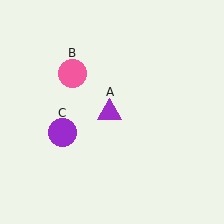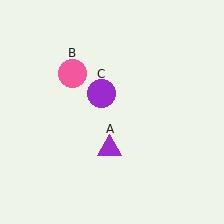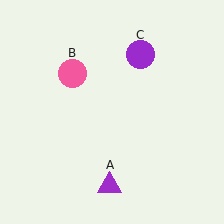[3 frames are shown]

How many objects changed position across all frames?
2 objects changed position: purple triangle (object A), purple circle (object C).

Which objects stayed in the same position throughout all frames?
Pink circle (object B) remained stationary.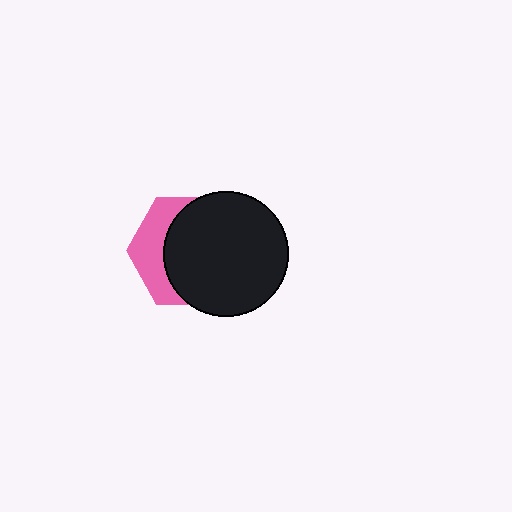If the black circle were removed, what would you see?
You would see the complete pink hexagon.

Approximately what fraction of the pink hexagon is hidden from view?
Roughly 67% of the pink hexagon is hidden behind the black circle.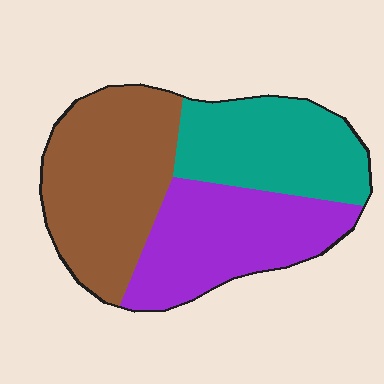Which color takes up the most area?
Brown, at roughly 40%.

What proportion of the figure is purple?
Purple covers roughly 30% of the figure.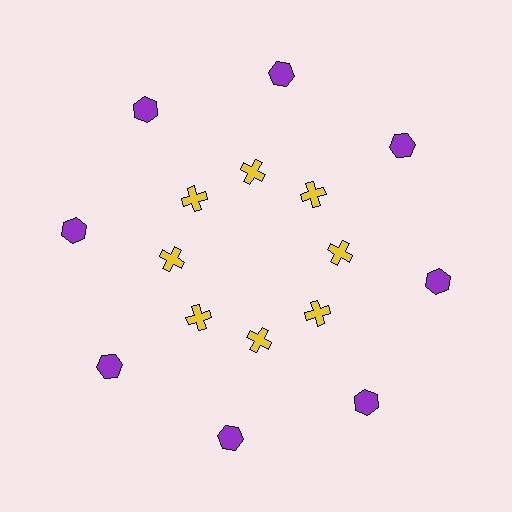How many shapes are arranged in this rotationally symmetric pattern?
There are 16 shapes, arranged in 8 groups of 2.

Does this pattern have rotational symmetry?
Yes, this pattern has 8-fold rotational symmetry. It looks the same after rotating 45 degrees around the center.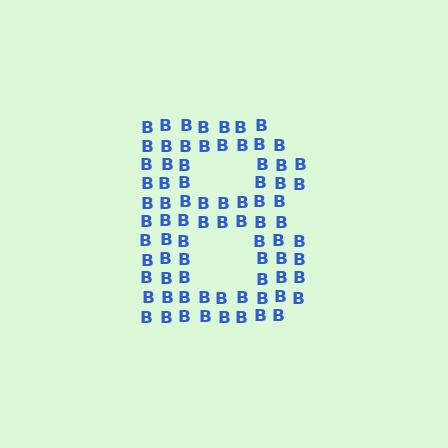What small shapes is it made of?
It is made of small letter B's.